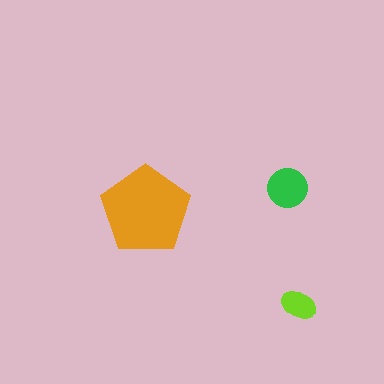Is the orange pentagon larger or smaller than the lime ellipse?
Larger.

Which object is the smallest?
The lime ellipse.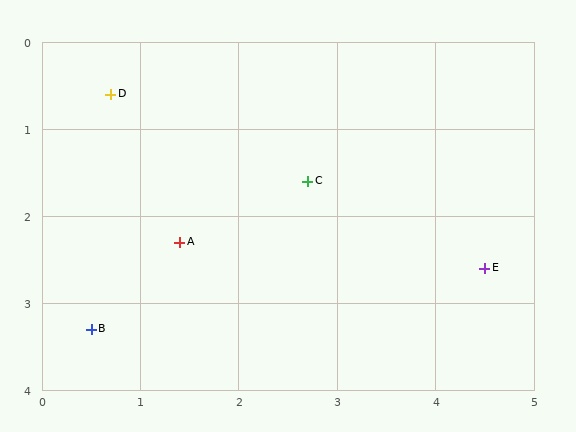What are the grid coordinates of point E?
Point E is at approximately (4.5, 2.6).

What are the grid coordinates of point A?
Point A is at approximately (1.4, 2.3).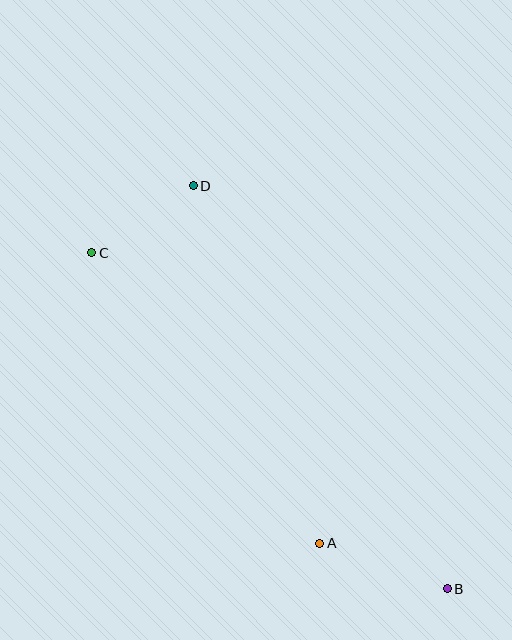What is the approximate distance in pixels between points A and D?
The distance between A and D is approximately 379 pixels.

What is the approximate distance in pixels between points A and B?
The distance between A and B is approximately 135 pixels.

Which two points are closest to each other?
Points C and D are closest to each other.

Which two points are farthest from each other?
Points B and C are farthest from each other.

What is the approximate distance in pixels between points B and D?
The distance between B and D is approximately 476 pixels.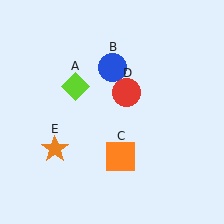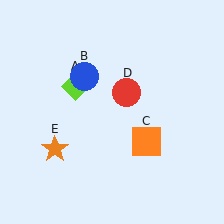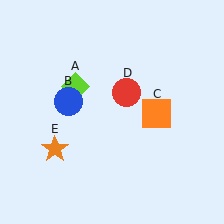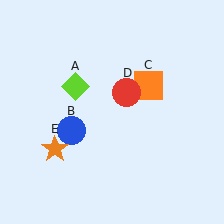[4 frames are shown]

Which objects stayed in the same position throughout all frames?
Lime diamond (object A) and red circle (object D) and orange star (object E) remained stationary.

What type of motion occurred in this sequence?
The blue circle (object B), orange square (object C) rotated counterclockwise around the center of the scene.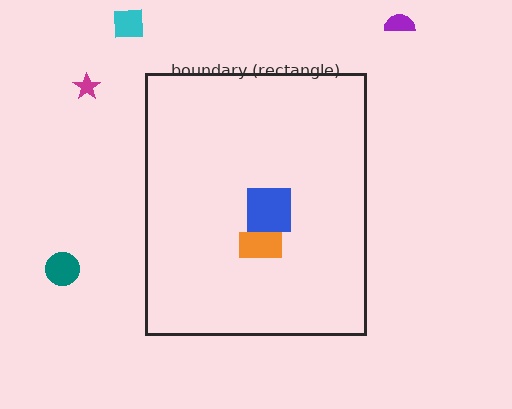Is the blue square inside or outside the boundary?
Inside.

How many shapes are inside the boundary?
2 inside, 4 outside.